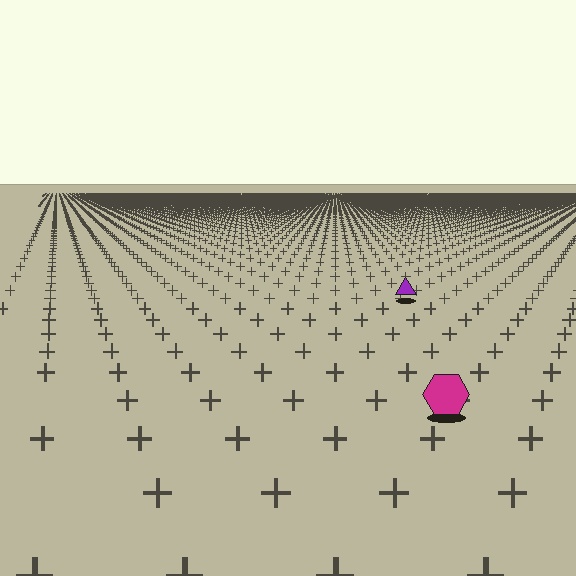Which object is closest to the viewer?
The magenta hexagon is closest. The texture marks near it are larger and more spread out.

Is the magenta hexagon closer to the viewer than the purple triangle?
Yes. The magenta hexagon is closer — you can tell from the texture gradient: the ground texture is coarser near it.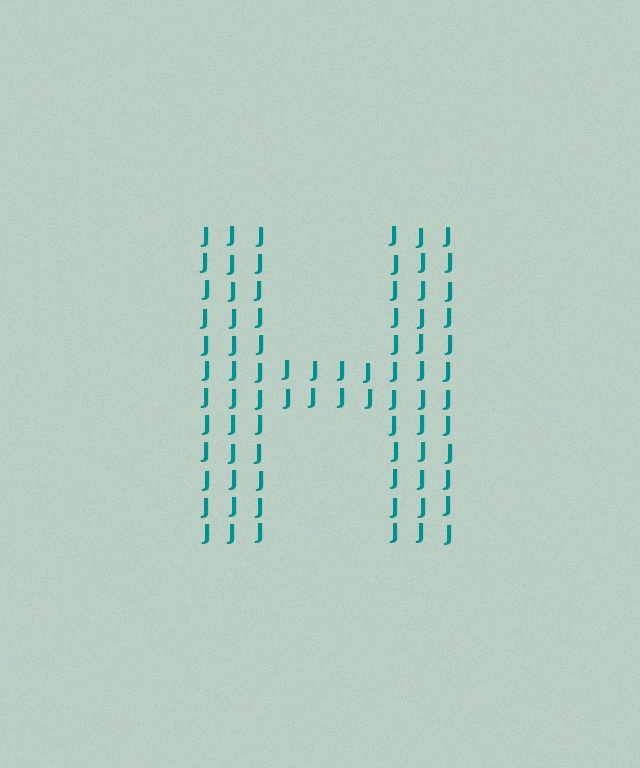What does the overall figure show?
The overall figure shows the letter H.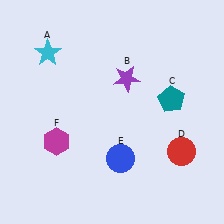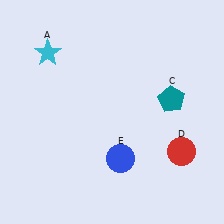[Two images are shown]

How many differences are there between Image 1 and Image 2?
There are 2 differences between the two images.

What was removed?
The purple star (B), the magenta hexagon (F) were removed in Image 2.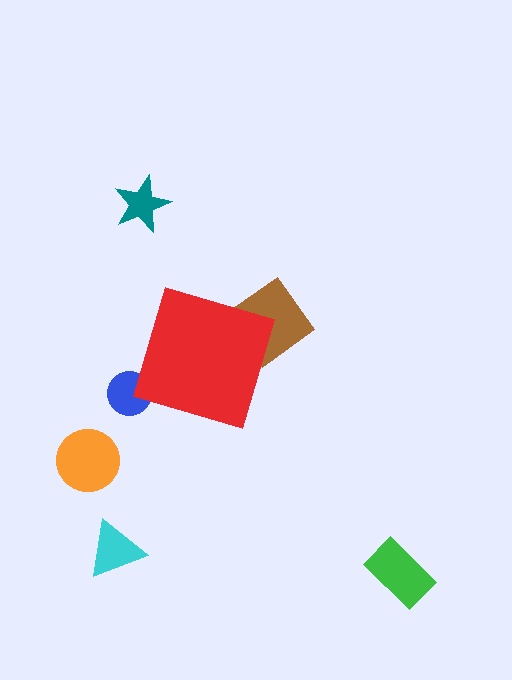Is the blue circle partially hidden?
Yes, the blue circle is partially hidden behind the red diamond.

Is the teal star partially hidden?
No, the teal star is fully visible.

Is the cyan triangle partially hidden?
No, the cyan triangle is fully visible.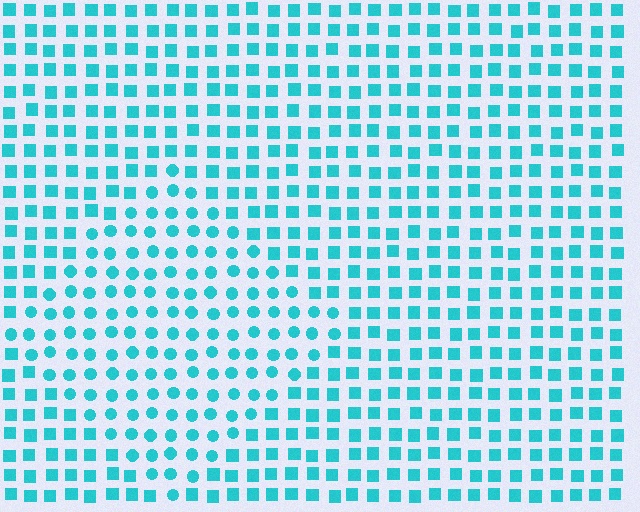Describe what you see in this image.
The image is filled with small cyan elements arranged in a uniform grid. A diamond-shaped region contains circles, while the surrounding area contains squares. The boundary is defined purely by the change in element shape.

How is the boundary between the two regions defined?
The boundary is defined by a change in element shape: circles inside vs. squares outside. All elements share the same color and spacing.